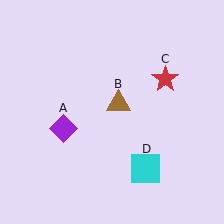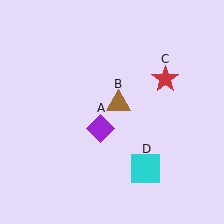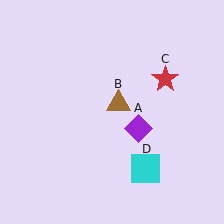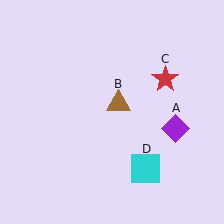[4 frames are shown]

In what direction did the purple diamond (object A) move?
The purple diamond (object A) moved right.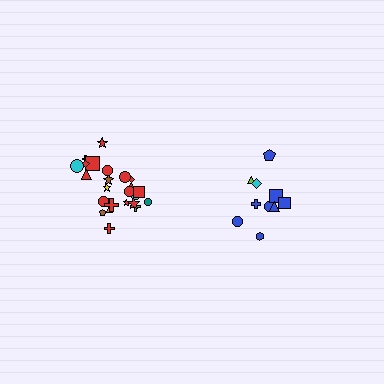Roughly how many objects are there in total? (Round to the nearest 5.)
Roughly 35 objects in total.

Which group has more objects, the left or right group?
The left group.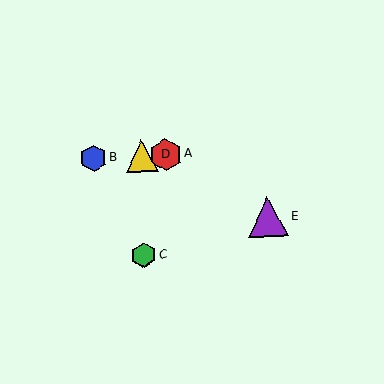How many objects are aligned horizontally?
3 objects (A, B, D) are aligned horizontally.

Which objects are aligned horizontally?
Objects A, B, D are aligned horizontally.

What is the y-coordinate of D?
Object D is at y≈156.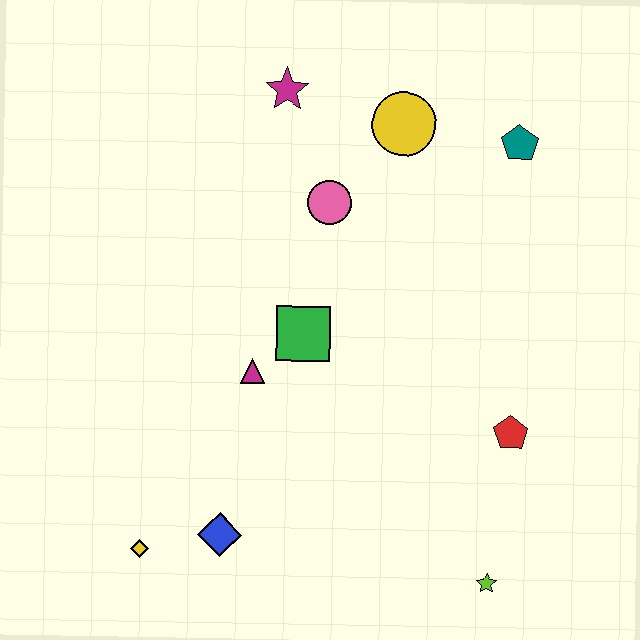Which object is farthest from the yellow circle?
The yellow diamond is farthest from the yellow circle.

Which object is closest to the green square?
The magenta triangle is closest to the green square.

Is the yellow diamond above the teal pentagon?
No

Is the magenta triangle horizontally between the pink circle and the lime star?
No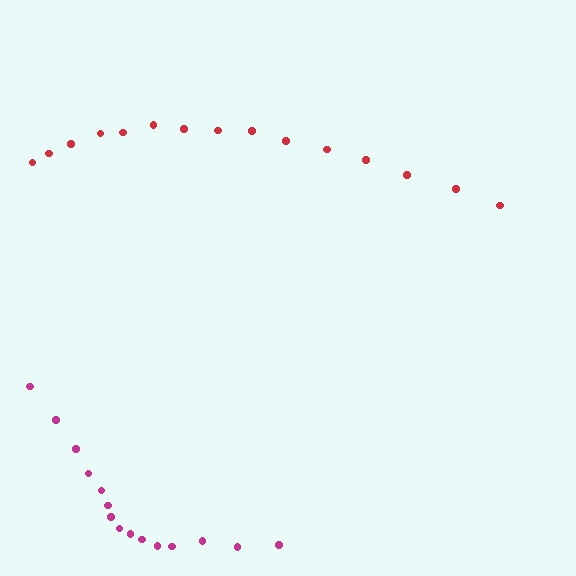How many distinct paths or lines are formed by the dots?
There are 2 distinct paths.